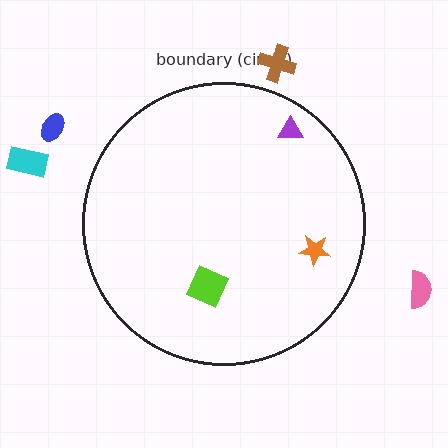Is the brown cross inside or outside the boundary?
Outside.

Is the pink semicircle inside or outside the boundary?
Outside.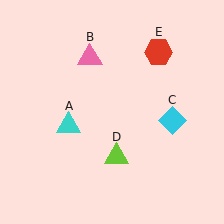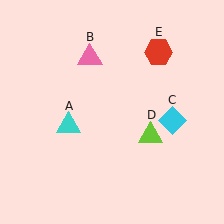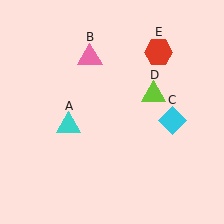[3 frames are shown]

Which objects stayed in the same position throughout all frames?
Cyan triangle (object A) and pink triangle (object B) and cyan diamond (object C) and red hexagon (object E) remained stationary.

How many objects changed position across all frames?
1 object changed position: lime triangle (object D).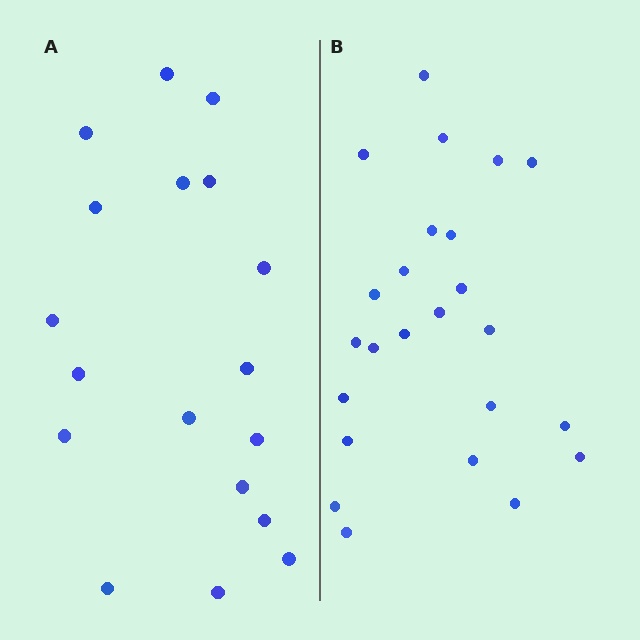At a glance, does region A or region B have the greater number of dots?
Region B (the right region) has more dots.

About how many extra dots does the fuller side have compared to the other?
Region B has about 6 more dots than region A.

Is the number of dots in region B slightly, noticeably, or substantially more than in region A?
Region B has noticeably more, but not dramatically so. The ratio is roughly 1.3 to 1.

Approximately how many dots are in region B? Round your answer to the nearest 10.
About 20 dots. (The exact count is 24, which rounds to 20.)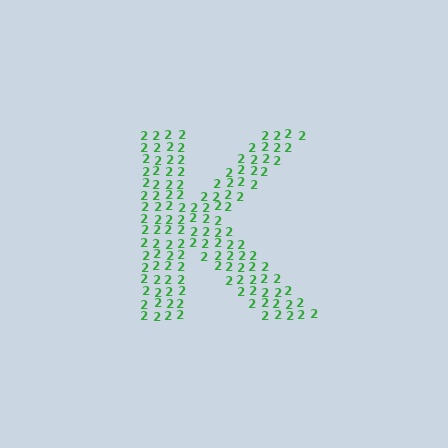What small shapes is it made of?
It is made of small digit 2's.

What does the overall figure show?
The overall figure shows the letter K.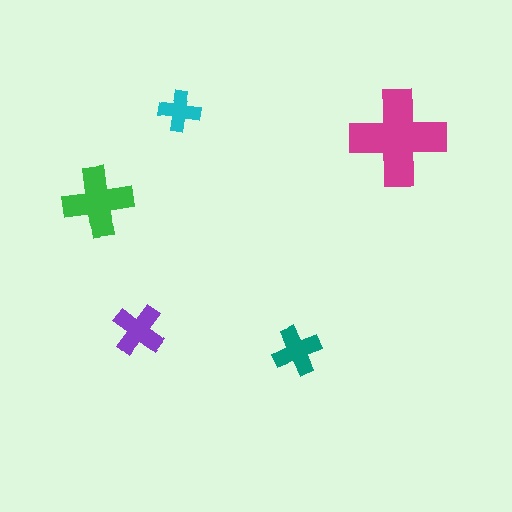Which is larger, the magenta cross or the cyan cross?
The magenta one.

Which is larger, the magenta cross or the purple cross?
The magenta one.